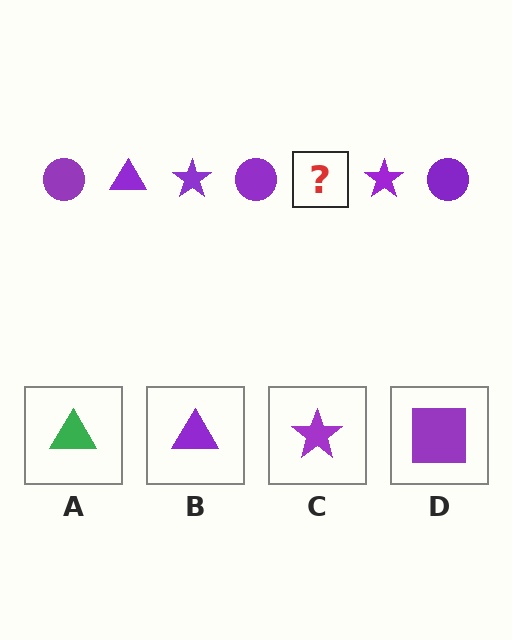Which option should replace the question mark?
Option B.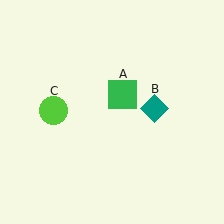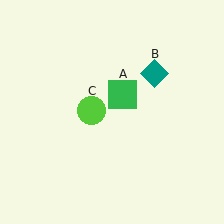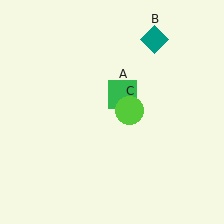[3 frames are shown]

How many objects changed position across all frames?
2 objects changed position: teal diamond (object B), lime circle (object C).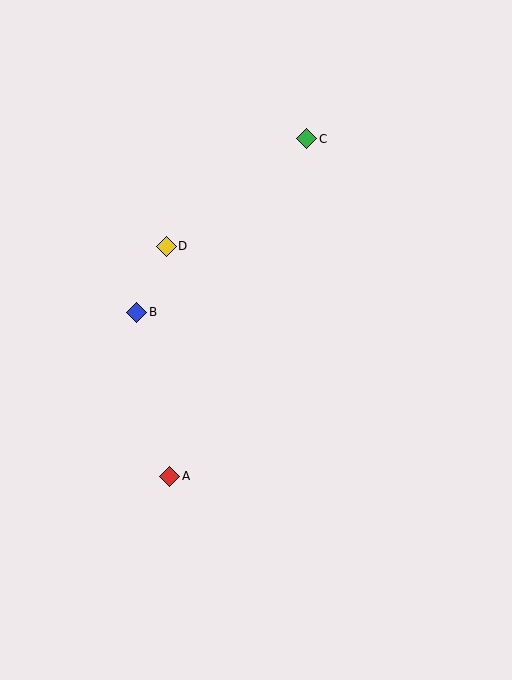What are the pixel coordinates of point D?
Point D is at (166, 246).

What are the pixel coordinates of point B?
Point B is at (137, 312).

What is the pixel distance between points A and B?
The distance between A and B is 168 pixels.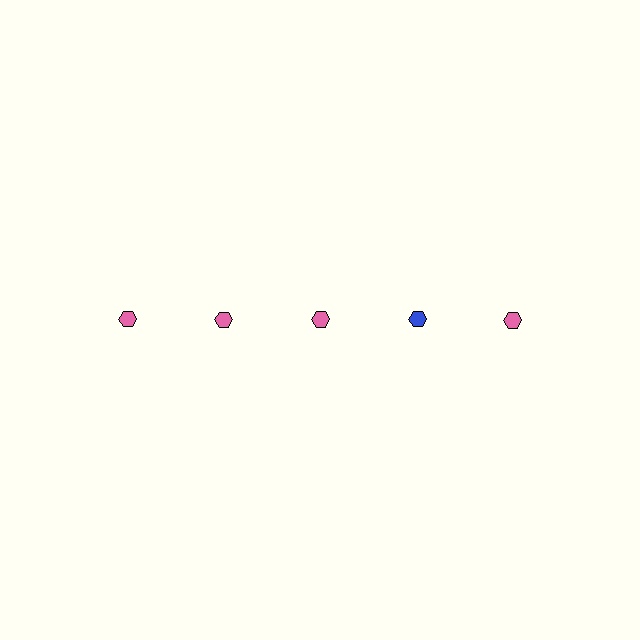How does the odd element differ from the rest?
It has a different color: blue instead of pink.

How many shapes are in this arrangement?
There are 5 shapes arranged in a grid pattern.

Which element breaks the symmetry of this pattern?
The blue hexagon in the top row, second from right column breaks the symmetry. All other shapes are pink hexagons.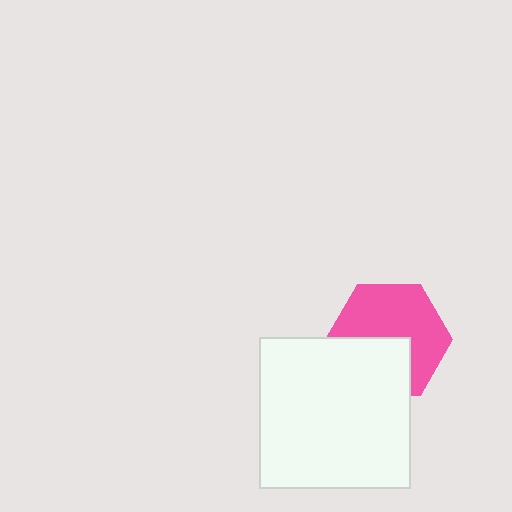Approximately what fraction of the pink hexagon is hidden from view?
Roughly 38% of the pink hexagon is hidden behind the white square.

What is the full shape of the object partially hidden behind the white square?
The partially hidden object is a pink hexagon.